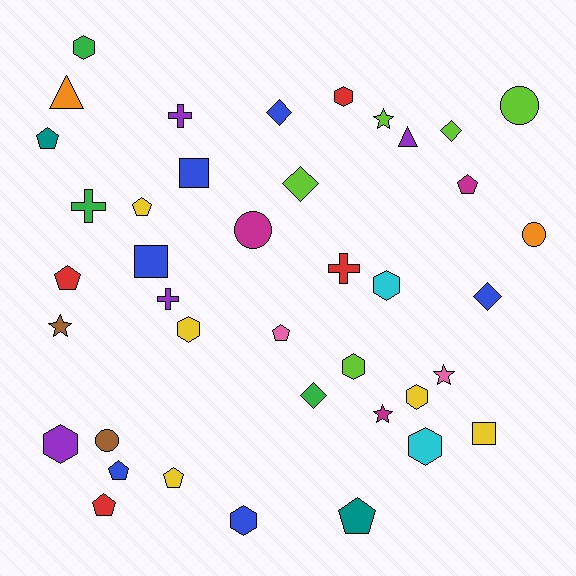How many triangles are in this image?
There are 2 triangles.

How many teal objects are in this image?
There are 2 teal objects.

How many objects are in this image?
There are 40 objects.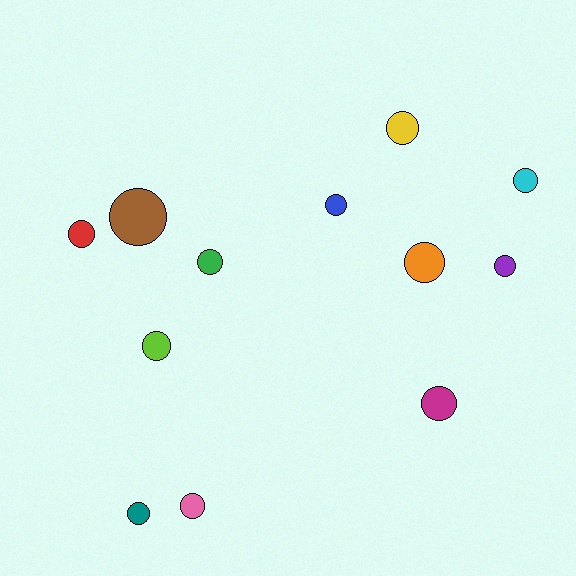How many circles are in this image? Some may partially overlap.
There are 12 circles.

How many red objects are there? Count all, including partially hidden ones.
There is 1 red object.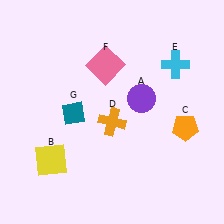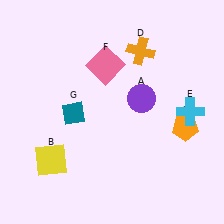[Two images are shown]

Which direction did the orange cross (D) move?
The orange cross (D) moved up.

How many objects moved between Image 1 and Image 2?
2 objects moved between the two images.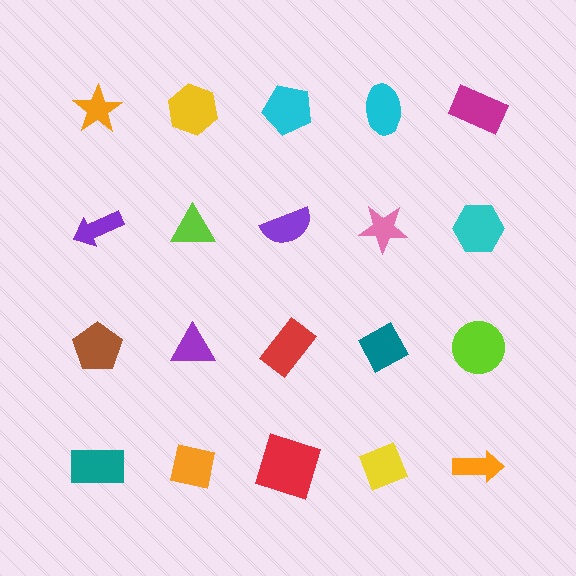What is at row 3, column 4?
A teal diamond.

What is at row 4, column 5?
An orange arrow.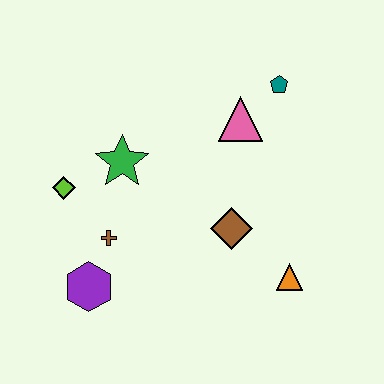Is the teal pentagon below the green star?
No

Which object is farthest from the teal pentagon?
The purple hexagon is farthest from the teal pentagon.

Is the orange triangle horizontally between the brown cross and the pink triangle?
No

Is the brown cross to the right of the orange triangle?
No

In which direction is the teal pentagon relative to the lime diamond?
The teal pentagon is to the right of the lime diamond.